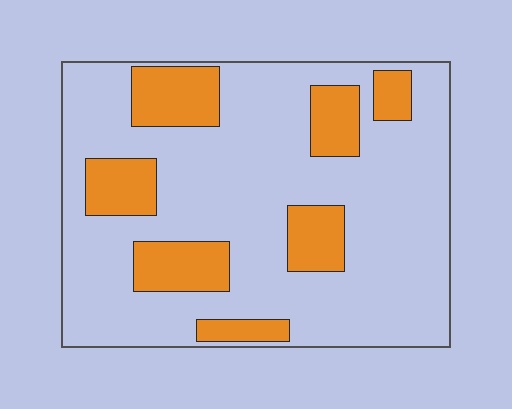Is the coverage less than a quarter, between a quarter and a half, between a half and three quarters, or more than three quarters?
Less than a quarter.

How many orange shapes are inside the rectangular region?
7.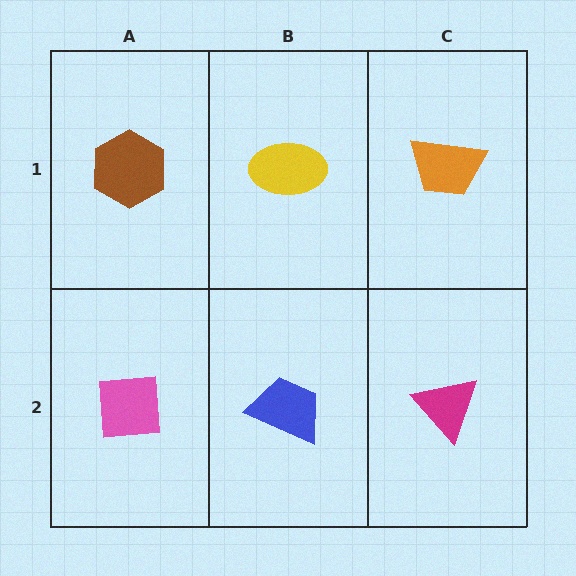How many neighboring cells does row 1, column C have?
2.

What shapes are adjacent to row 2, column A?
A brown hexagon (row 1, column A), a blue trapezoid (row 2, column B).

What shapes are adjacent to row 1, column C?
A magenta triangle (row 2, column C), a yellow ellipse (row 1, column B).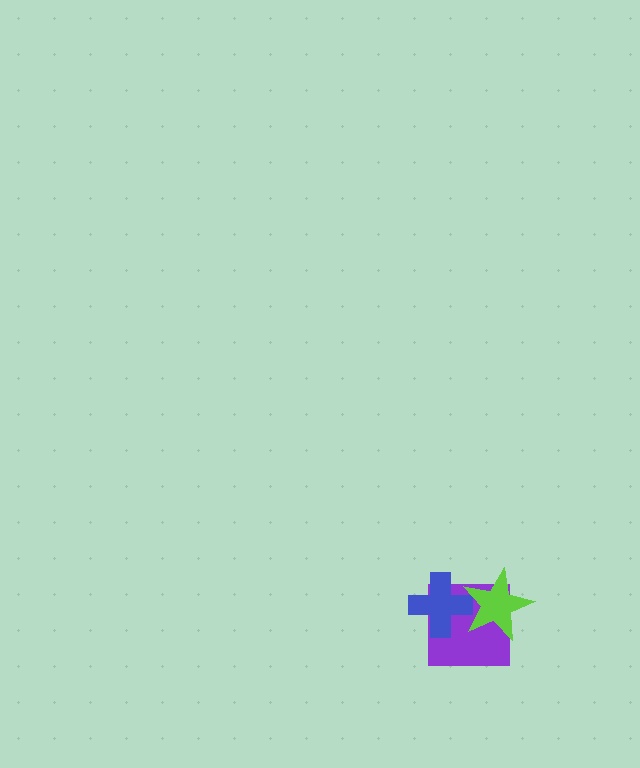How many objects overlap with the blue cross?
2 objects overlap with the blue cross.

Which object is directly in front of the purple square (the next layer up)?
The blue cross is directly in front of the purple square.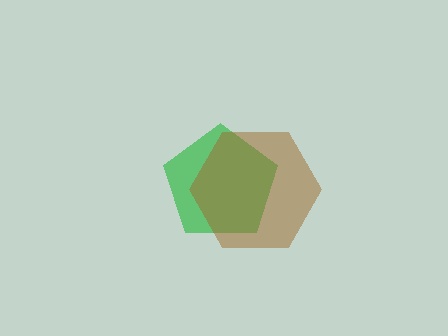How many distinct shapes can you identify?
There are 2 distinct shapes: a green pentagon, a brown hexagon.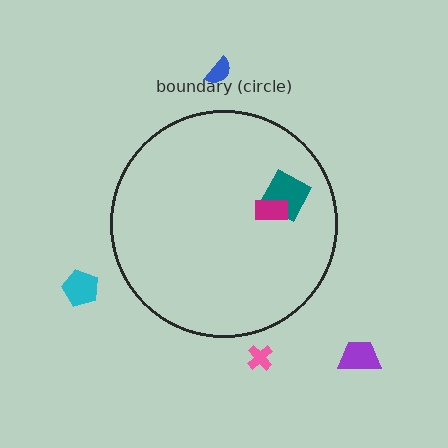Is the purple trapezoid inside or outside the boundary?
Outside.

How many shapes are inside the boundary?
2 inside, 4 outside.